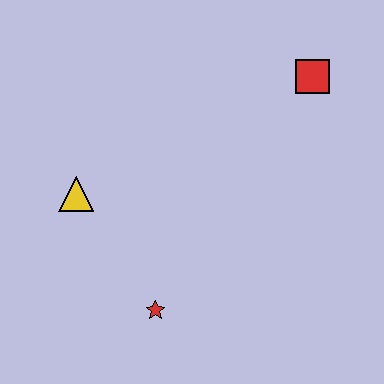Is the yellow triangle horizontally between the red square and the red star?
No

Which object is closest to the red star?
The yellow triangle is closest to the red star.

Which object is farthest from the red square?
The red star is farthest from the red square.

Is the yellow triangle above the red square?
No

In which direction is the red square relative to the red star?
The red square is above the red star.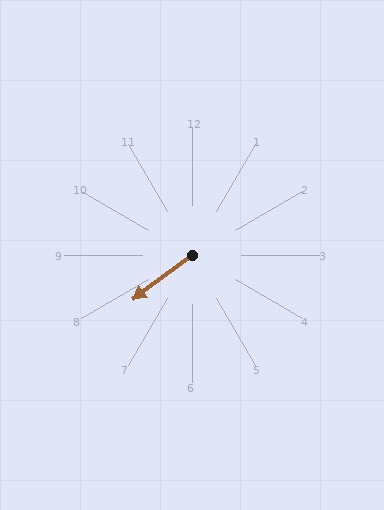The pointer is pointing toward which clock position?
Roughly 8 o'clock.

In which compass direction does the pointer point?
Southwest.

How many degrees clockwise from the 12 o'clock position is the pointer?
Approximately 233 degrees.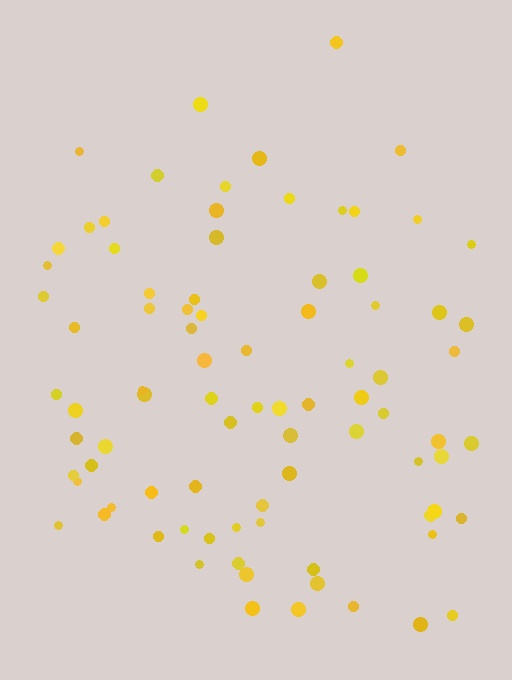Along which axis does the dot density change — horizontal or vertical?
Vertical.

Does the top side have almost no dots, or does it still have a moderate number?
Still a moderate number, just noticeably fewer than the bottom.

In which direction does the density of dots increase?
From top to bottom, with the bottom side densest.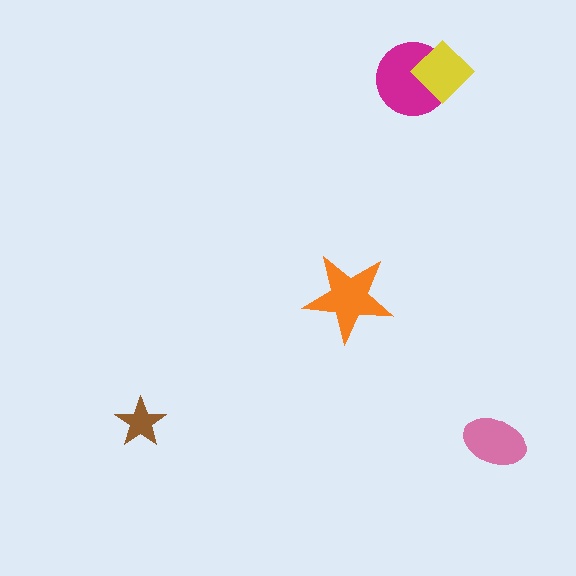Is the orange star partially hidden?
No, no other shape covers it.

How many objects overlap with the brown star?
0 objects overlap with the brown star.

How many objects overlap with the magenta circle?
1 object overlaps with the magenta circle.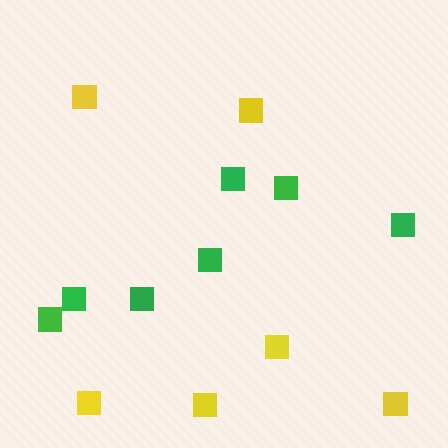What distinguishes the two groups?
There are 2 groups: one group of yellow squares (6) and one group of green squares (7).